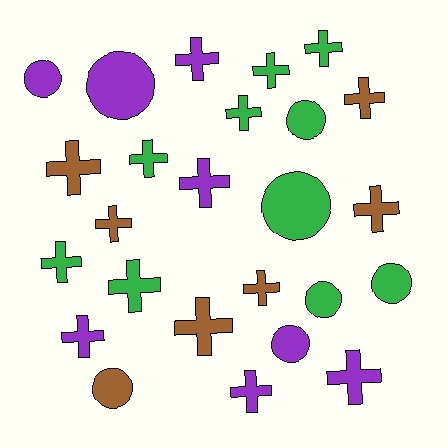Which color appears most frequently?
Green, with 10 objects.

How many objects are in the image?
There are 25 objects.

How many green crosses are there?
There are 6 green crosses.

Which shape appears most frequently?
Cross, with 17 objects.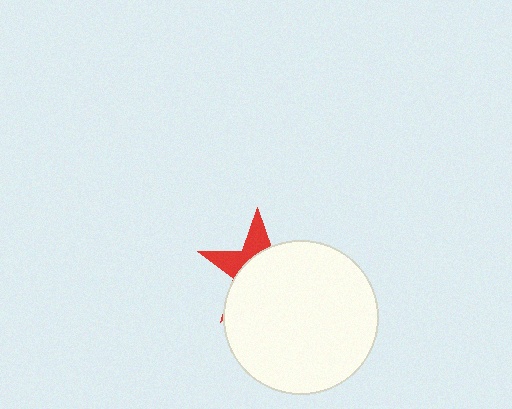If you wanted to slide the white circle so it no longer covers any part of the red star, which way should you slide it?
Slide it toward the lower-right — that is the most direct way to separate the two shapes.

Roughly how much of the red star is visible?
A small part of it is visible (roughly 31%).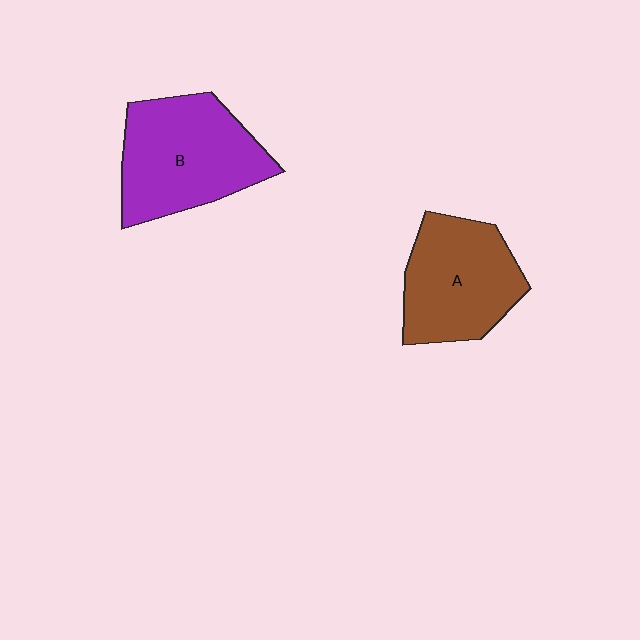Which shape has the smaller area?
Shape A (brown).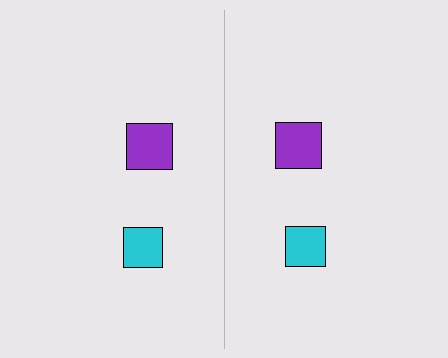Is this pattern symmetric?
Yes, this pattern has bilateral (reflection) symmetry.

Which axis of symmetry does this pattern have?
The pattern has a vertical axis of symmetry running through the center of the image.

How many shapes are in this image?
There are 4 shapes in this image.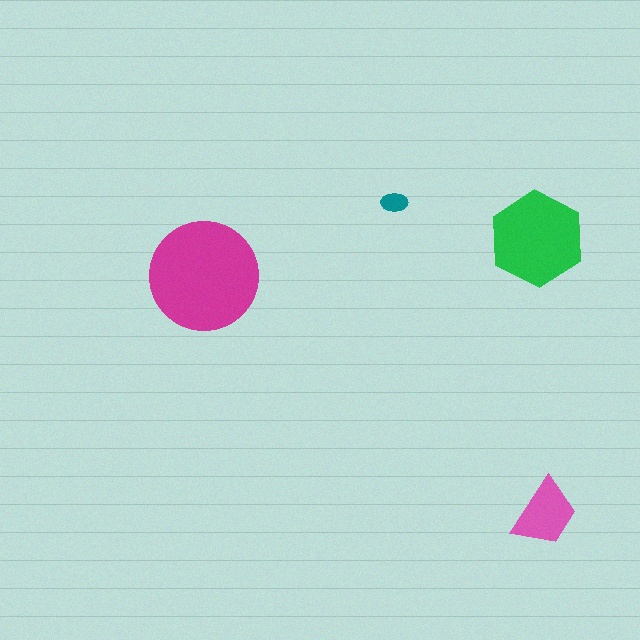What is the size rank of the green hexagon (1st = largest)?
2nd.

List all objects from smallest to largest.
The teal ellipse, the pink trapezoid, the green hexagon, the magenta circle.